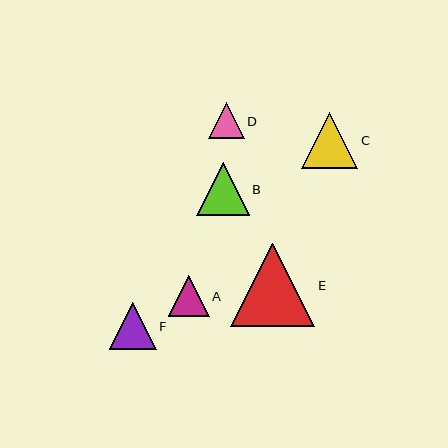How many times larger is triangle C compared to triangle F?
Triangle C is approximately 1.2 times the size of triangle F.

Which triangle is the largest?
Triangle E is the largest with a size of approximately 84 pixels.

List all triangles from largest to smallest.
From largest to smallest: E, C, B, F, A, D.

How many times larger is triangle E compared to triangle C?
Triangle E is approximately 1.5 times the size of triangle C.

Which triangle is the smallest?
Triangle D is the smallest with a size of approximately 36 pixels.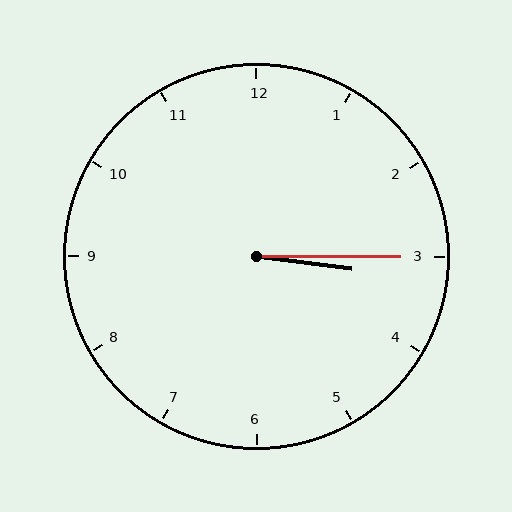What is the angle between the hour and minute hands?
Approximately 8 degrees.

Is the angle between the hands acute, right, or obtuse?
It is acute.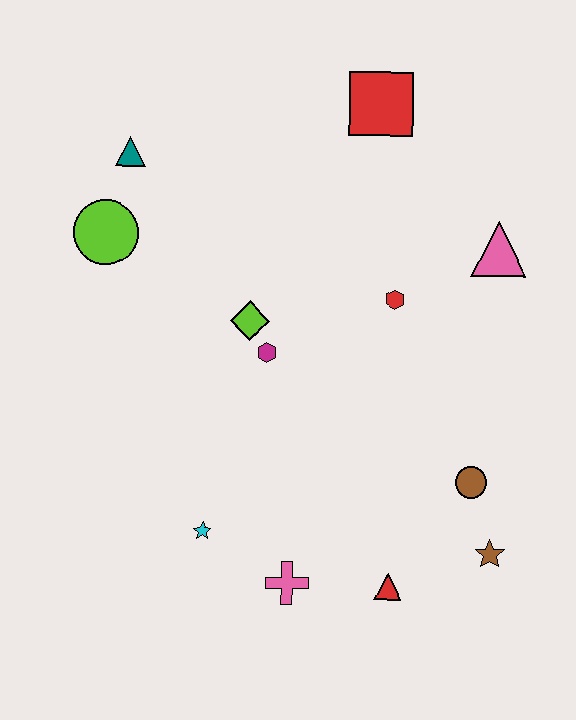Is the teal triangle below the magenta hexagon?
No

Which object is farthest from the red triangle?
The teal triangle is farthest from the red triangle.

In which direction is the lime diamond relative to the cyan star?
The lime diamond is above the cyan star.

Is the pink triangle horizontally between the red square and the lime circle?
No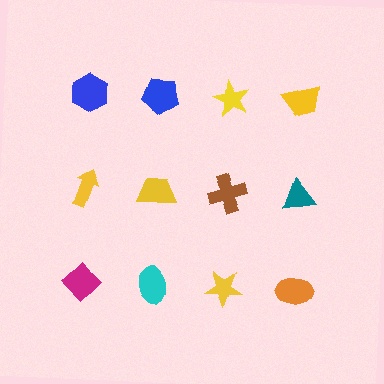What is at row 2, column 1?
A yellow arrow.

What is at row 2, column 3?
A brown cross.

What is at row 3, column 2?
A cyan ellipse.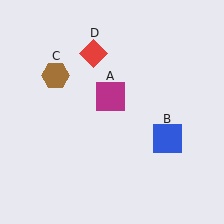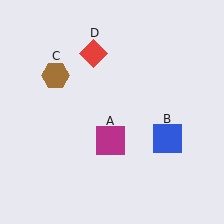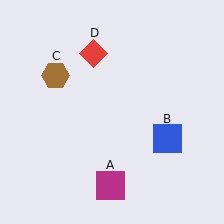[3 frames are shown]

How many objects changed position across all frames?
1 object changed position: magenta square (object A).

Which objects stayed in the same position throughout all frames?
Blue square (object B) and brown hexagon (object C) and red diamond (object D) remained stationary.